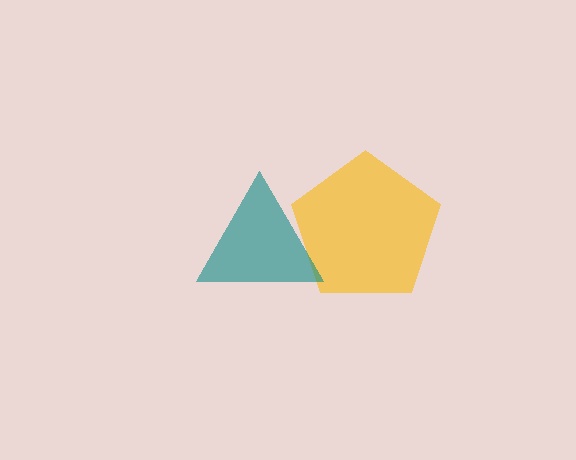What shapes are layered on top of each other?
The layered shapes are: a yellow pentagon, a teal triangle.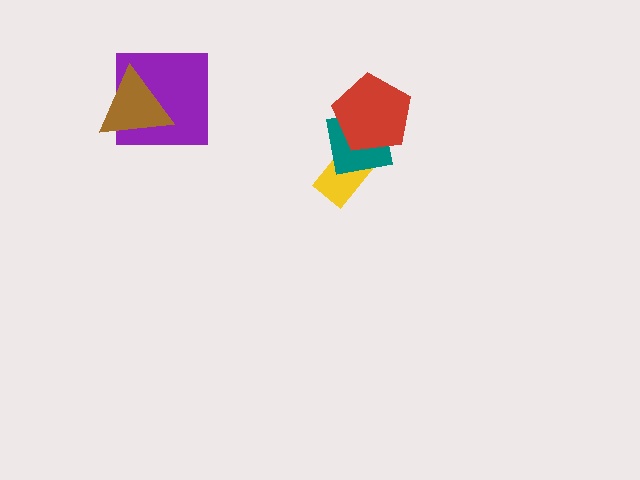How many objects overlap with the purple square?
1 object overlaps with the purple square.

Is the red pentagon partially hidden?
No, no other shape covers it.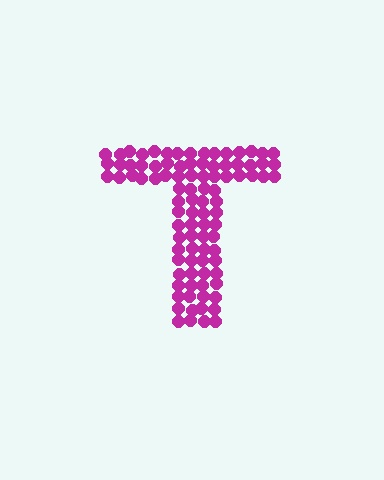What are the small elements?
The small elements are circles.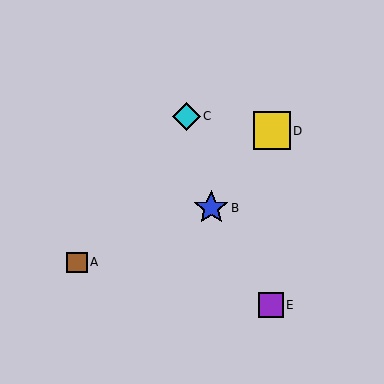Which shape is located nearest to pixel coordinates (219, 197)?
The blue star (labeled B) at (211, 208) is nearest to that location.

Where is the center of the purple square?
The center of the purple square is at (271, 305).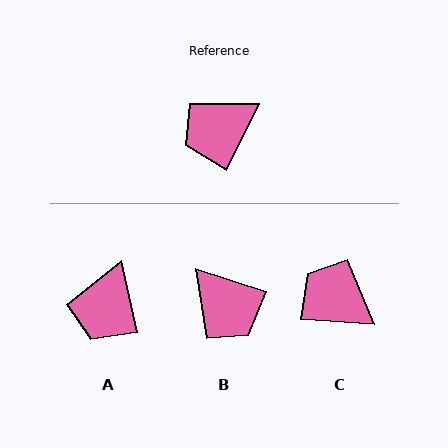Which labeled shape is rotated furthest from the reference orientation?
B, about 99 degrees away.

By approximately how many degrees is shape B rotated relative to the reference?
Approximately 99 degrees counter-clockwise.